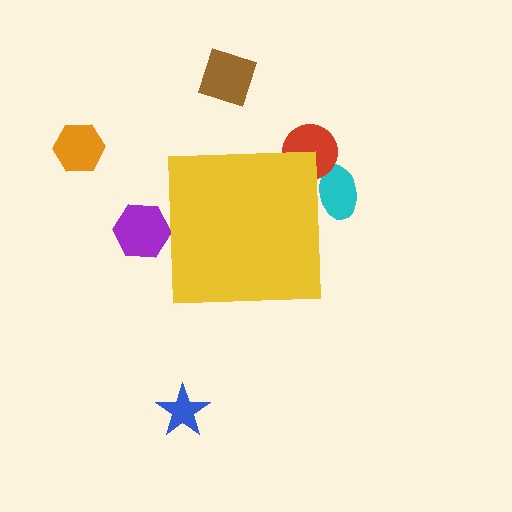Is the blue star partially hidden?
No, the blue star is fully visible.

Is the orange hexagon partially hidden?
No, the orange hexagon is fully visible.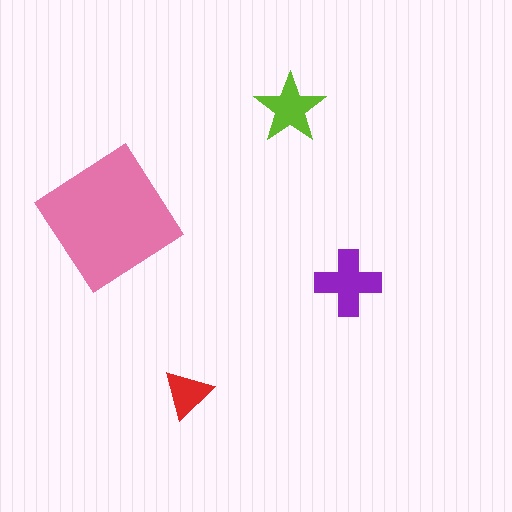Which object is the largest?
The pink diamond.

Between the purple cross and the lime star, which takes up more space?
The purple cross.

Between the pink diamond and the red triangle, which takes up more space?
The pink diamond.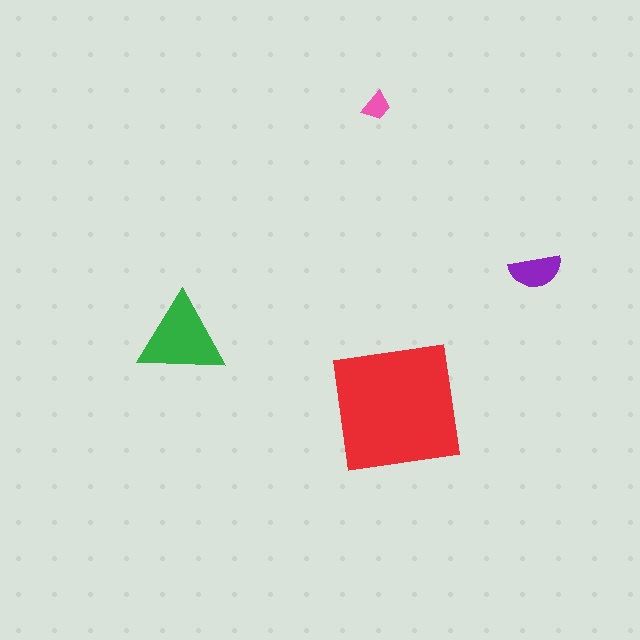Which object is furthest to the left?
The green triangle is leftmost.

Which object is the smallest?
The pink trapezoid.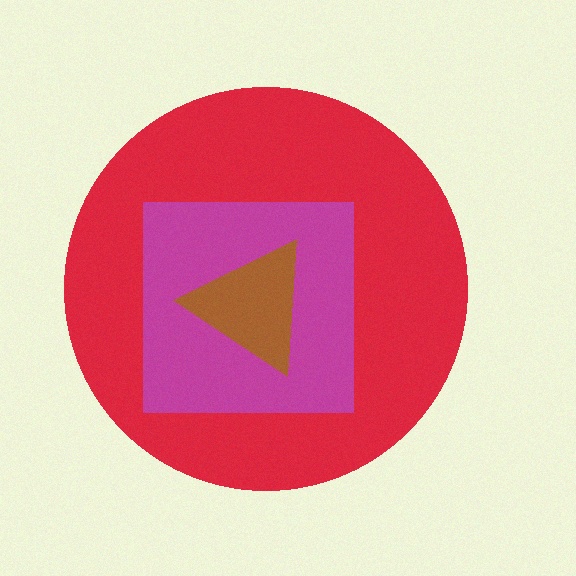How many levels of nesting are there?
3.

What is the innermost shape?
The brown triangle.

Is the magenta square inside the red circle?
Yes.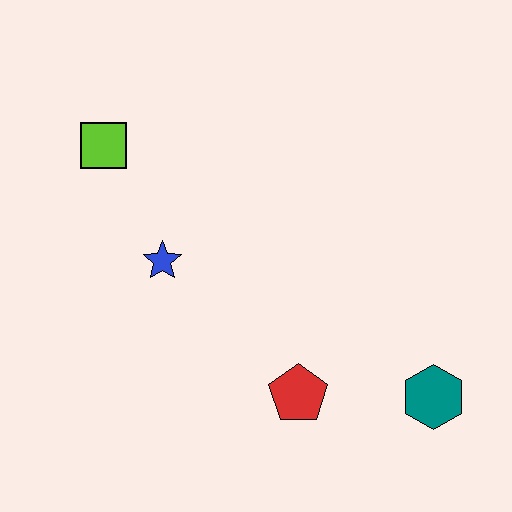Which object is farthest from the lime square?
The teal hexagon is farthest from the lime square.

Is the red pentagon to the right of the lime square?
Yes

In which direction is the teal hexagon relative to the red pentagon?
The teal hexagon is to the right of the red pentagon.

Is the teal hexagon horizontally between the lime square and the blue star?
No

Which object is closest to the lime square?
The blue star is closest to the lime square.